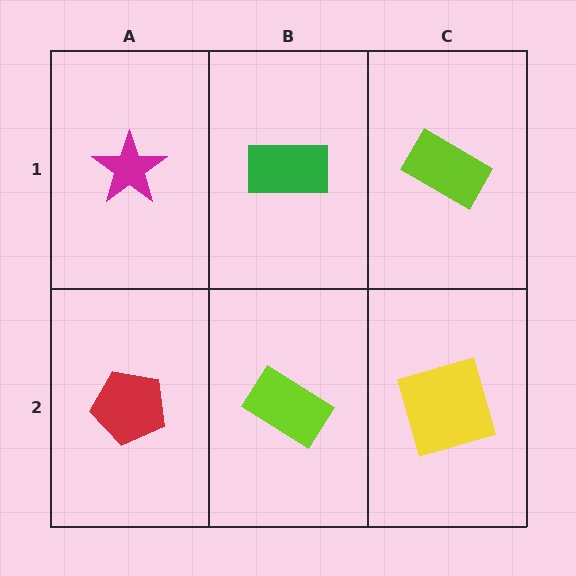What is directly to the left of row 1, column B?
A magenta star.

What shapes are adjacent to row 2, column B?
A green rectangle (row 1, column B), a red pentagon (row 2, column A), a yellow square (row 2, column C).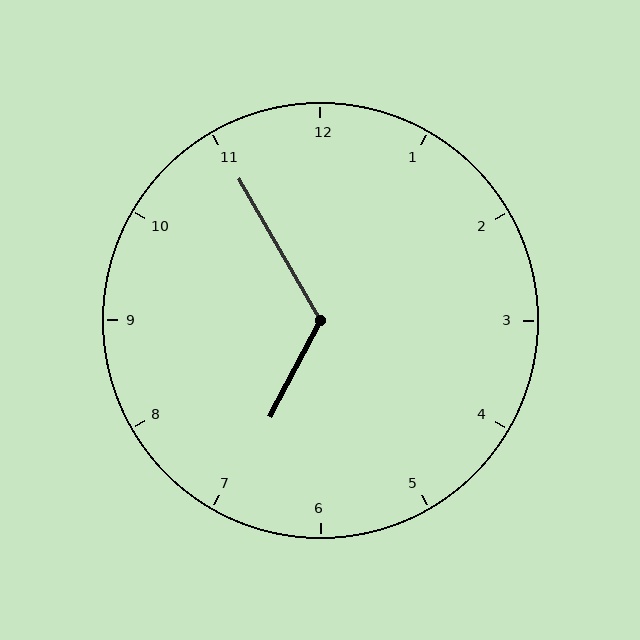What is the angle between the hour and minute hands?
Approximately 122 degrees.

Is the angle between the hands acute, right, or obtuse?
It is obtuse.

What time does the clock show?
6:55.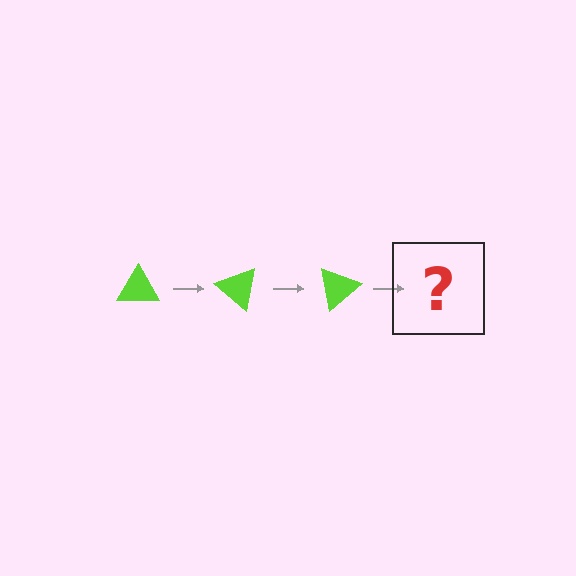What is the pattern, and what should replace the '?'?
The pattern is that the triangle rotates 40 degrees each step. The '?' should be a lime triangle rotated 120 degrees.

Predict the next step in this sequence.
The next step is a lime triangle rotated 120 degrees.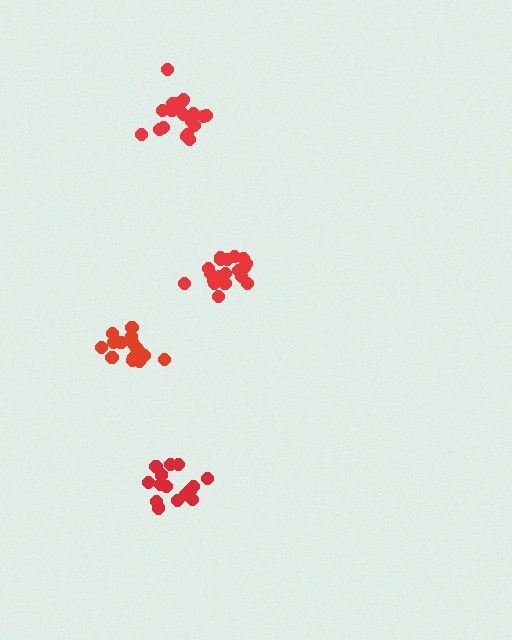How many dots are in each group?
Group 1: 16 dots, Group 2: 19 dots, Group 3: 20 dots, Group 4: 16 dots (71 total).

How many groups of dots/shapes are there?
There are 4 groups.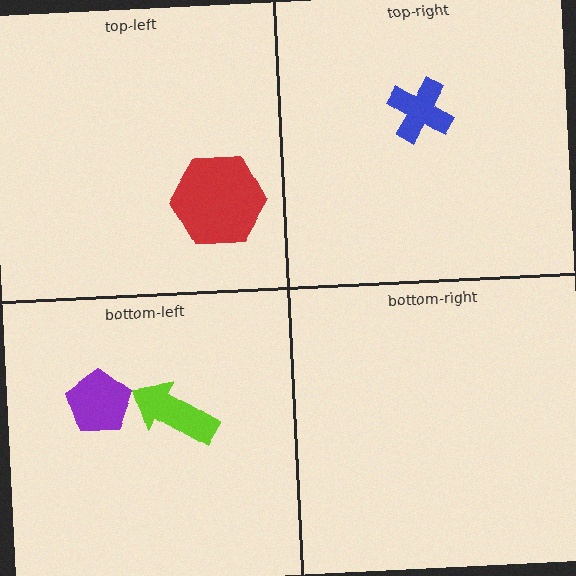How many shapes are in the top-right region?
1.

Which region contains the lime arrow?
The bottom-left region.